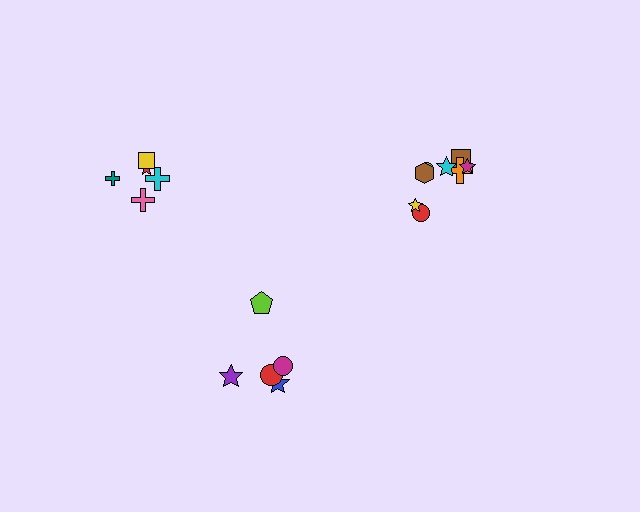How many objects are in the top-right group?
There are 8 objects.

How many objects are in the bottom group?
There are 5 objects.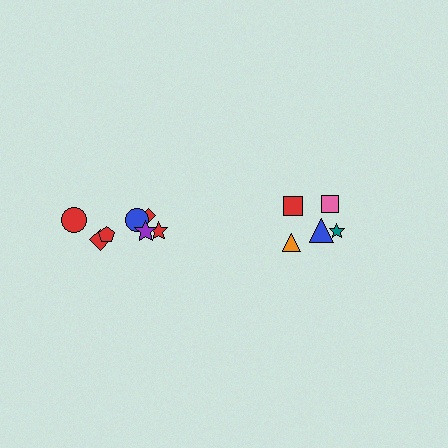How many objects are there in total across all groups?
There are 12 objects.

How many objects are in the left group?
There are 7 objects.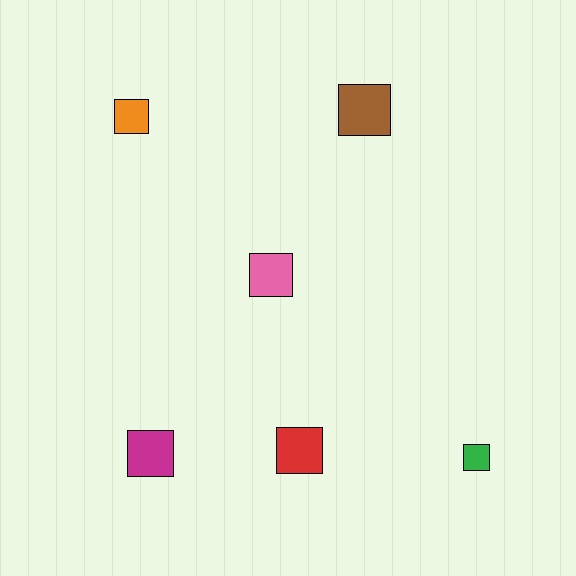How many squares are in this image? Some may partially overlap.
There are 6 squares.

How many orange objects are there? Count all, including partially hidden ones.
There is 1 orange object.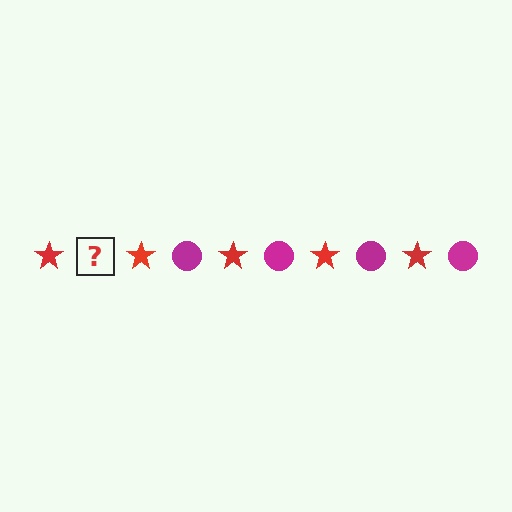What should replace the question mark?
The question mark should be replaced with a magenta circle.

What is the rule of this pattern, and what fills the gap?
The rule is that the pattern alternates between red star and magenta circle. The gap should be filled with a magenta circle.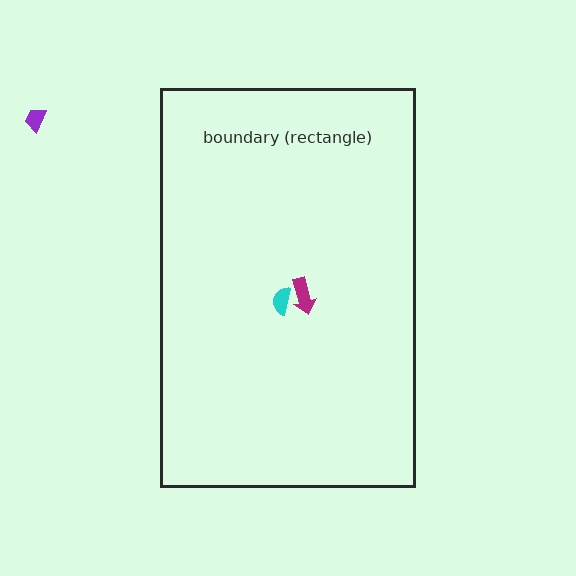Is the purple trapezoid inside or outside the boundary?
Outside.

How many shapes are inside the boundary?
2 inside, 1 outside.